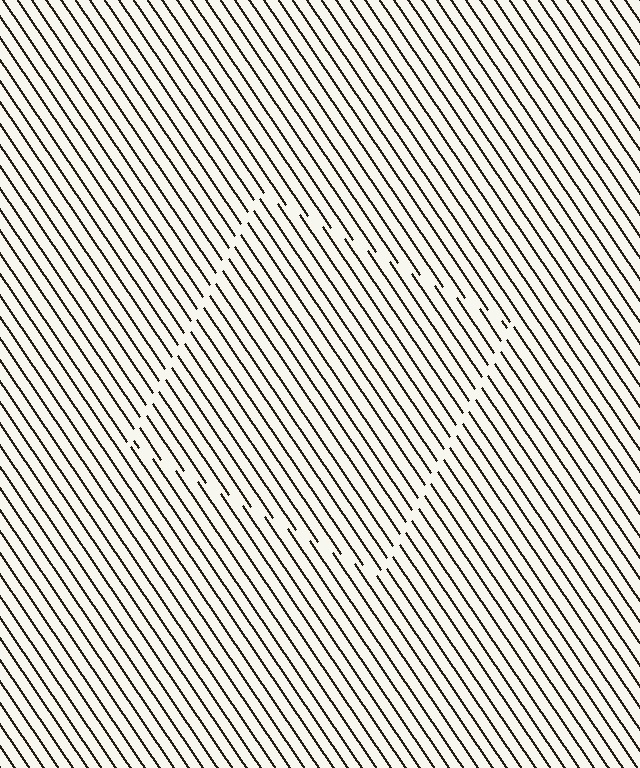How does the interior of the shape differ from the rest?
The interior of the shape contains the same grating, shifted by half a period — the contour is defined by the phase discontinuity where line-ends from the inner and outer gratings abut.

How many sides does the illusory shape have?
4 sides — the line-ends trace a square.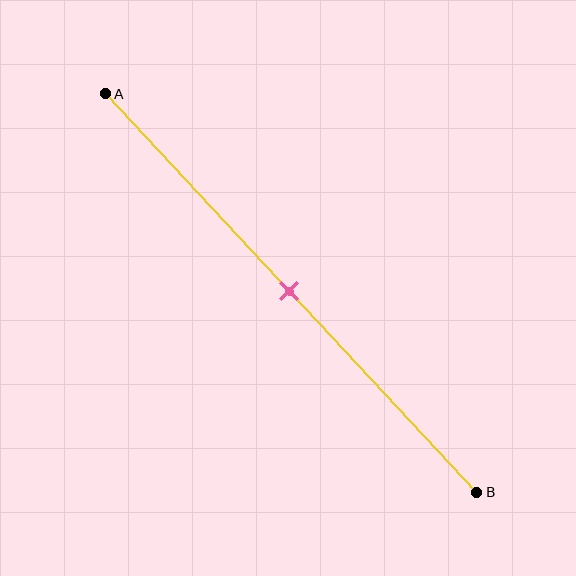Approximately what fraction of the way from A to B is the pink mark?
The pink mark is approximately 50% of the way from A to B.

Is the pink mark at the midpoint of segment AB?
Yes, the mark is approximately at the midpoint.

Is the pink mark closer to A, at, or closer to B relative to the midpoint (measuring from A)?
The pink mark is approximately at the midpoint of segment AB.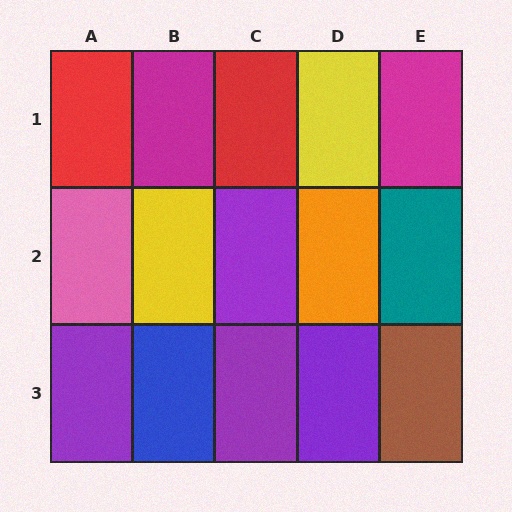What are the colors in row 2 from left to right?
Pink, yellow, purple, orange, teal.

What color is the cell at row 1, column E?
Magenta.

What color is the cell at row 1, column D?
Yellow.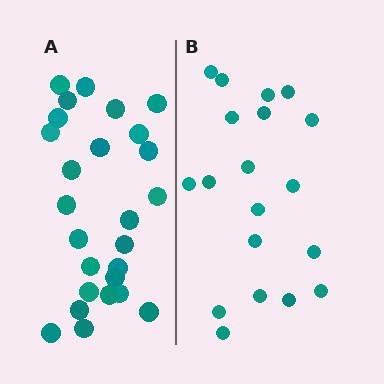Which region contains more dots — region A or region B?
Region A (the left region) has more dots.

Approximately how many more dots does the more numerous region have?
Region A has roughly 8 or so more dots than region B.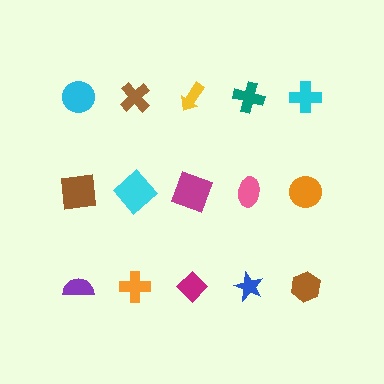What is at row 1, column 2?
A brown cross.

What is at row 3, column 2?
An orange cross.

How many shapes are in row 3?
5 shapes.